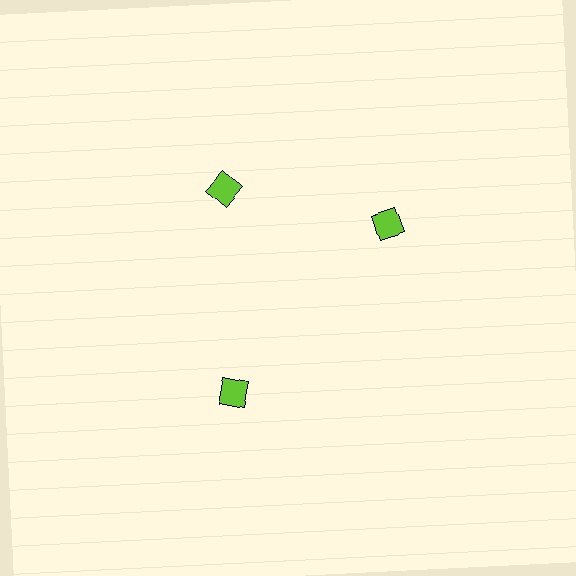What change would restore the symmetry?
The symmetry would be restored by rotating it back into even spacing with its neighbors so that all 3 squares sit at equal angles and equal distance from the center.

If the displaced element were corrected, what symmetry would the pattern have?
It would have 3-fold rotational symmetry — the pattern would map onto itself every 120 degrees.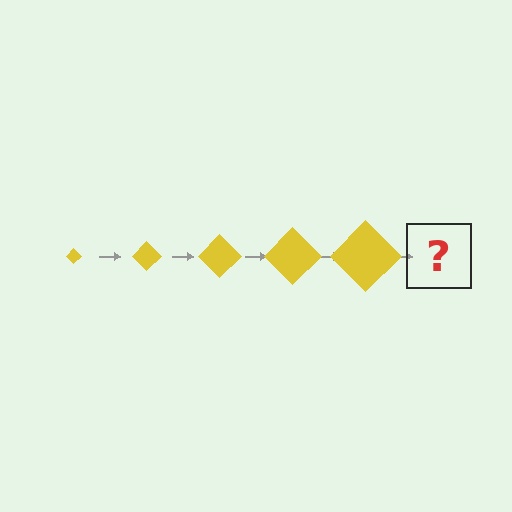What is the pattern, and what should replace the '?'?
The pattern is that the diamond gets progressively larger each step. The '?' should be a yellow diamond, larger than the previous one.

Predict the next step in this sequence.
The next step is a yellow diamond, larger than the previous one.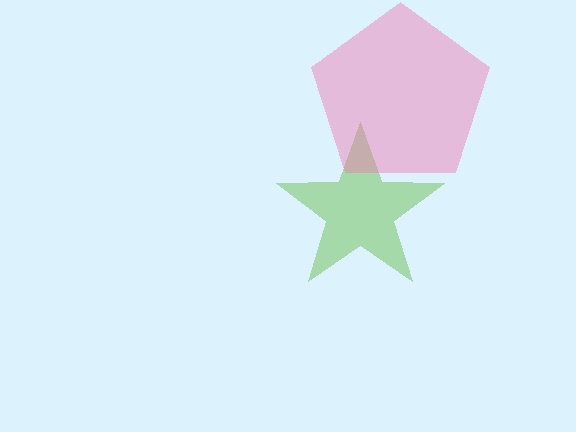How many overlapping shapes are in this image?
There are 2 overlapping shapes in the image.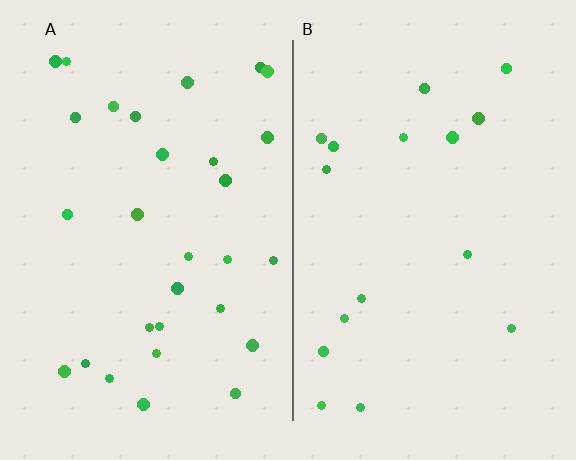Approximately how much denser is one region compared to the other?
Approximately 1.8× — region A over region B.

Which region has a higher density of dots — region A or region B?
A (the left).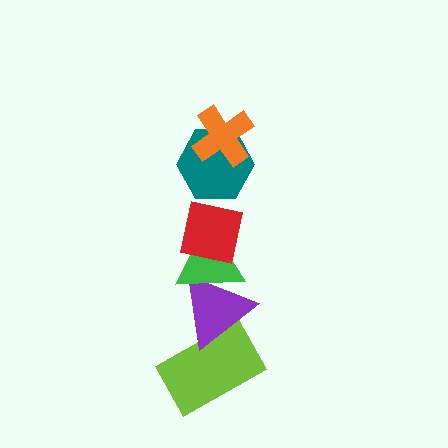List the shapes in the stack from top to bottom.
From top to bottom: the orange cross, the teal hexagon, the red square, the green triangle, the purple triangle, the lime rectangle.